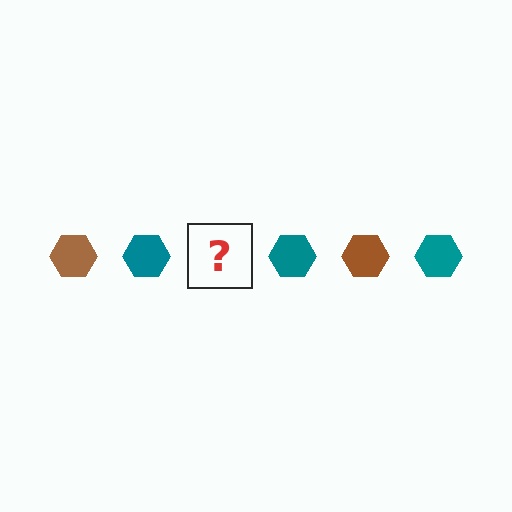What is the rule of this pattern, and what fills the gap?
The rule is that the pattern cycles through brown, teal hexagons. The gap should be filled with a brown hexagon.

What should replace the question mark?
The question mark should be replaced with a brown hexagon.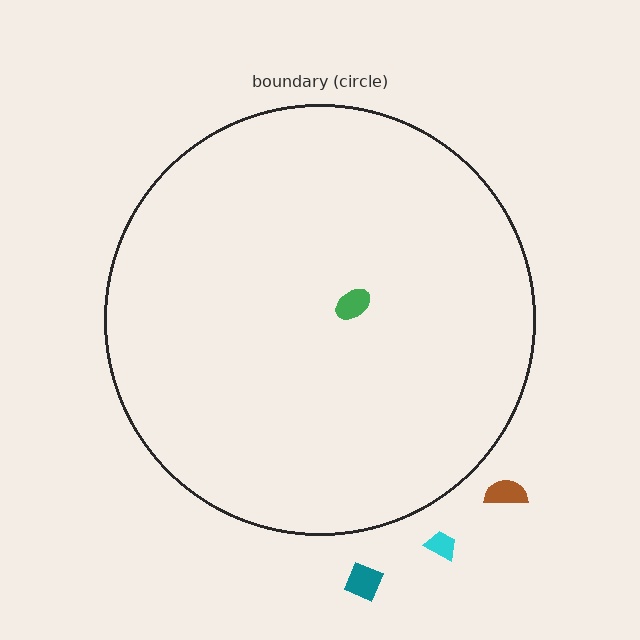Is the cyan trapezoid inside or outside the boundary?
Outside.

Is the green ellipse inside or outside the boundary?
Inside.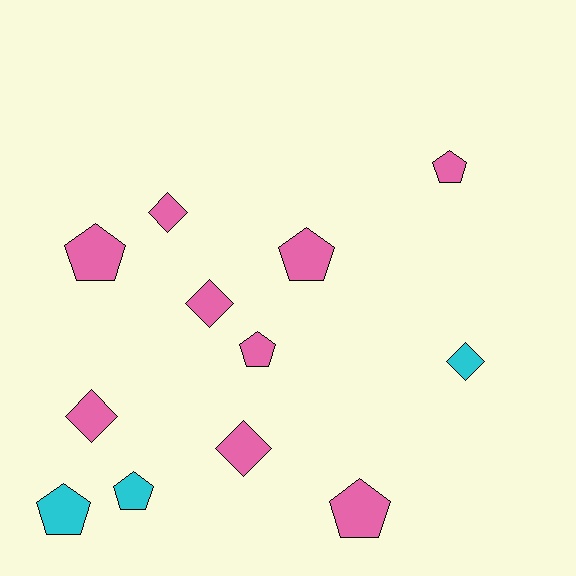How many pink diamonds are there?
There are 4 pink diamonds.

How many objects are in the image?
There are 12 objects.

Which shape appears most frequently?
Pentagon, with 7 objects.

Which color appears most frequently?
Pink, with 9 objects.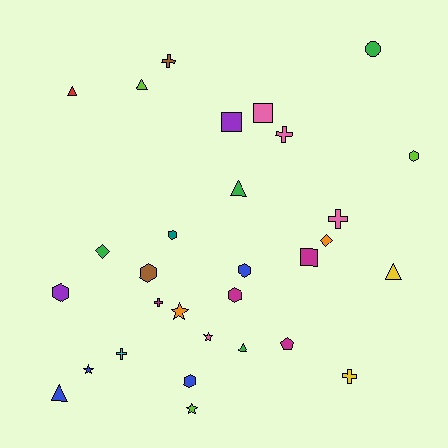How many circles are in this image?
There is 1 circle.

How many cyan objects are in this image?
There is 1 cyan object.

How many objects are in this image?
There are 30 objects.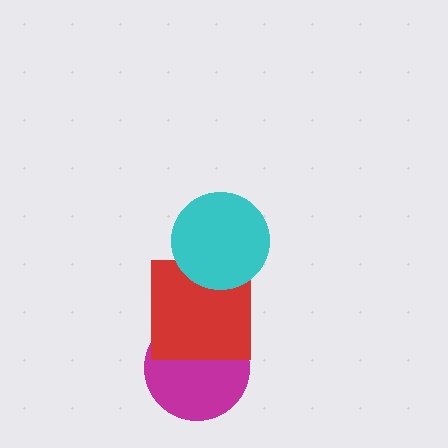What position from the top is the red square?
The red square is 2nd from the top.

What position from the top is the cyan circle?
The cyan circle is 1st from the top.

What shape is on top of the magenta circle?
The red square is on top of the magenta circle.